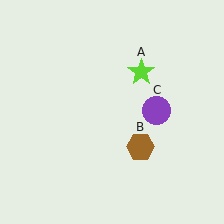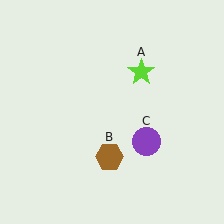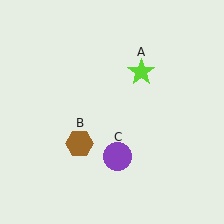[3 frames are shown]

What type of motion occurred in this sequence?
The brown hexagon (object B), purple circle (object C) rotated clockwise around the center of the scene.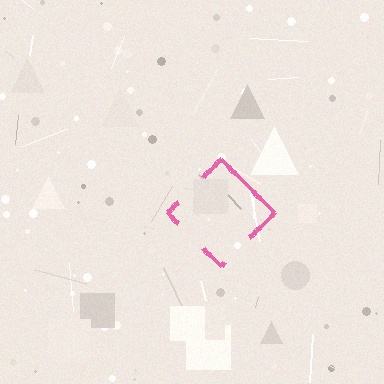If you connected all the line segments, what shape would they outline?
They would outline a diamond.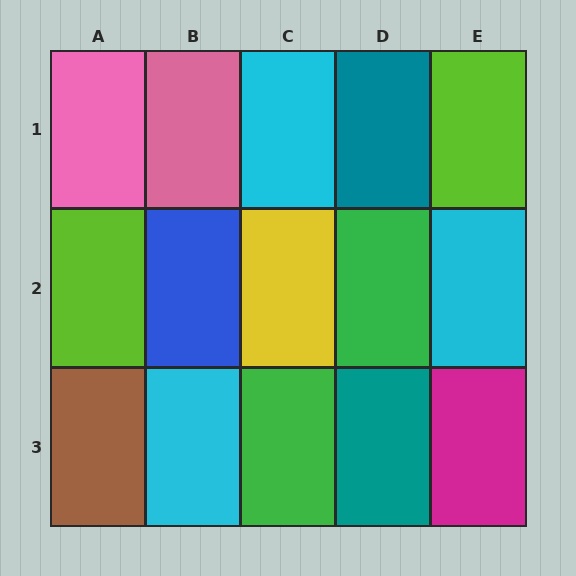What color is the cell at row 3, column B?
Cyan.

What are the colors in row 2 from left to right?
Lime, blue, yellow, green, cyan.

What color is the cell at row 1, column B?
Pink.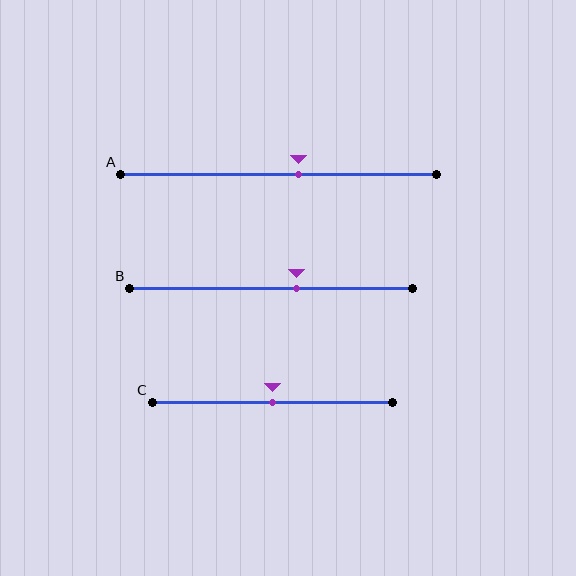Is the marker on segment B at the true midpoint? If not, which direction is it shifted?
No, the marker on segment B is shifted to the right by about 9% of the segment length.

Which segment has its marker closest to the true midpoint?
Segment C has its marker closest to the true midpoint.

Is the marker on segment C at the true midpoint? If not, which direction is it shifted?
Yes, the marker on segment C is at the true midpoint.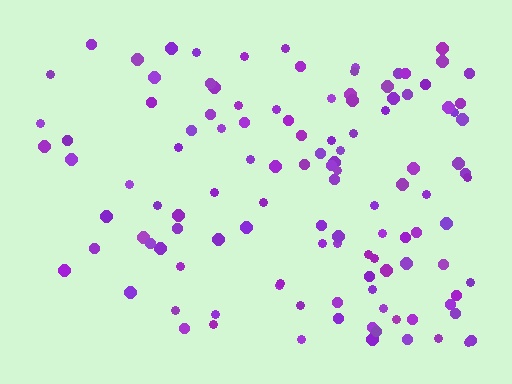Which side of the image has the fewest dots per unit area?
The left.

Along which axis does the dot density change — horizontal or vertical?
Horizontal.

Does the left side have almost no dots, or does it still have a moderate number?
Still a moderate number, just noticeably fewer than the right.